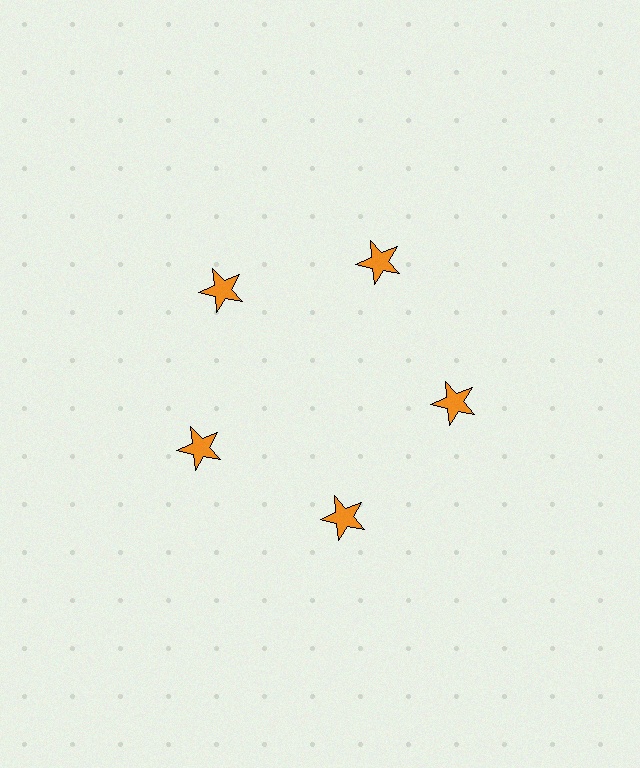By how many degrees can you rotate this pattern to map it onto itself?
The pattern maps onto itself every 72 degrees of rotation.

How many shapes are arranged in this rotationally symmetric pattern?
There are 5 shapes, arranged in 5 groups of 1.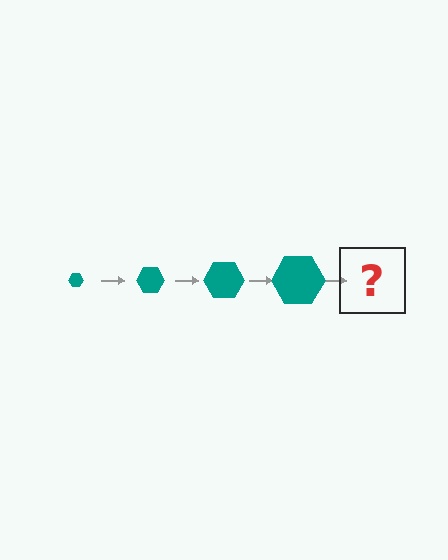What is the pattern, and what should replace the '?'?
The pattern is that the hexagon gets progressively larger each step. The '?' should be a teal hexagon, larger than the previous one.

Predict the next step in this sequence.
The next step is a teal hexagon, larger than the previous one.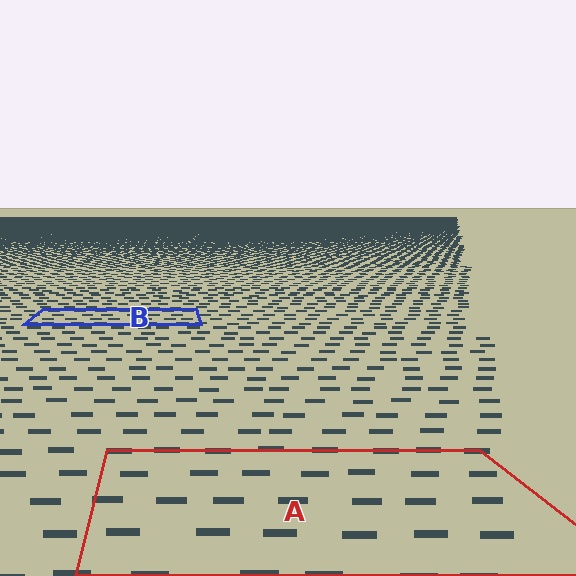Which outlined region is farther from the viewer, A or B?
Region B is farther from the viewer — the texture elements inside it appear smaller and more densely packed.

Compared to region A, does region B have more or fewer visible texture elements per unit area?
Region B has more texture elements per unit area — they are packed more densely because it is farther away.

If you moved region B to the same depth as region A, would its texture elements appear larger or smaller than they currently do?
They would appear larger. At a closer depth, the same texture elements are projected at a bigger on-screen size.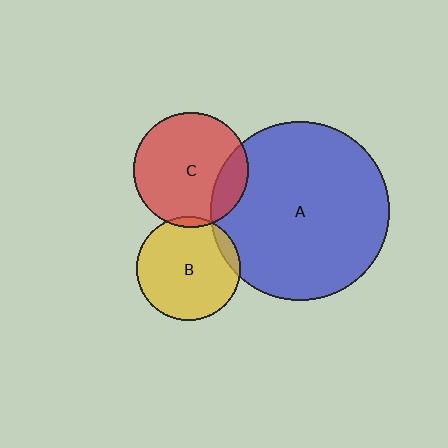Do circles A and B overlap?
Yes.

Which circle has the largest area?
Circle A (blue).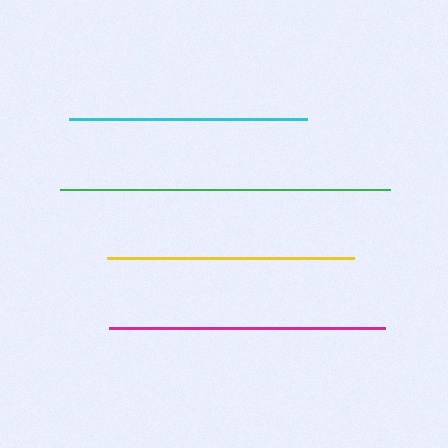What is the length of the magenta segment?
The magenta segment is approximately 275 pixels long.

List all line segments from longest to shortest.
From longest to shortest: green, magenta, yellow, cyan.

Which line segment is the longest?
The green line is the longest at approximately 330 pixels.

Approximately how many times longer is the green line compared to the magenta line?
The green line is approximately 1.2 times the length of the magenta line.